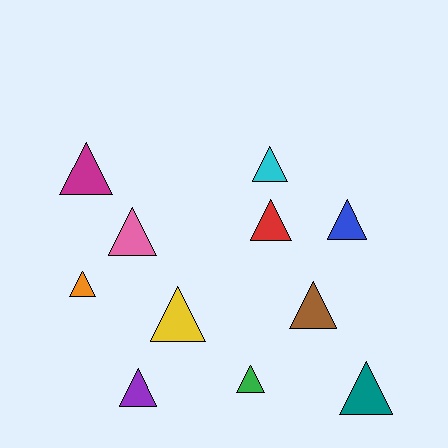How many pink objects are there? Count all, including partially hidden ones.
There is 1 pink object.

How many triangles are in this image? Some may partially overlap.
There are 11 triangles.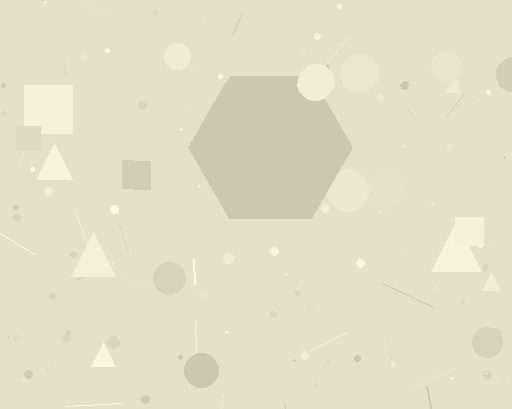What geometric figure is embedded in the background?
A hexagon is embedded in the background.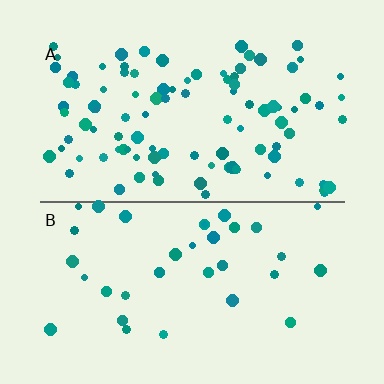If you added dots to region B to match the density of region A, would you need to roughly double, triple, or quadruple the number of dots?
Approximately triple.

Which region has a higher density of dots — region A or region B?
A (the top).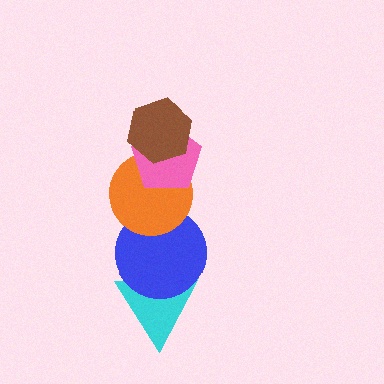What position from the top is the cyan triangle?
The cyan triangle is 5th from the top.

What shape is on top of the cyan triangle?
The blue circle is on top of the cyan triangle.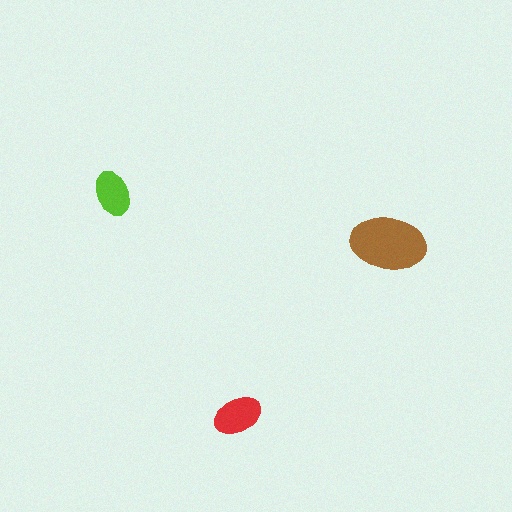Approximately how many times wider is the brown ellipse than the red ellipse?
About 1.5 times wider.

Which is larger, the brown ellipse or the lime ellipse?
The brown one.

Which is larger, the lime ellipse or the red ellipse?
The red one.